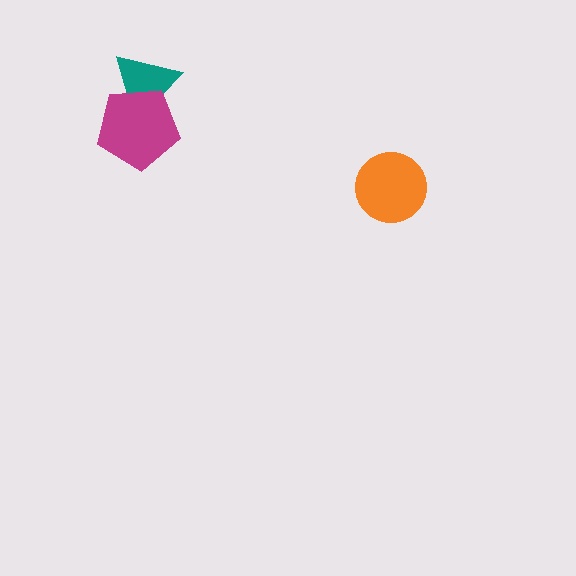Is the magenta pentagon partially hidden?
No, no other shape covers it.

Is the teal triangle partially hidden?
Yes, it is partially covered by another shape.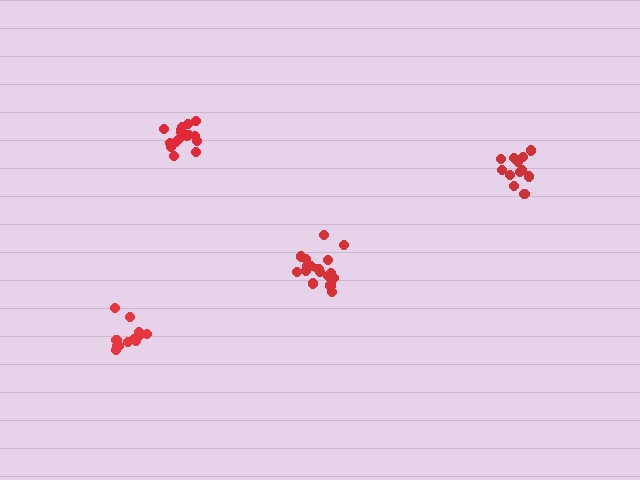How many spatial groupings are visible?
There are 4 spatial groupings.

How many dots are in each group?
Group 1: 16 dots, Group 2: 12 dots, Group 3: 12 dots, Group 4: 17 dots (57 total).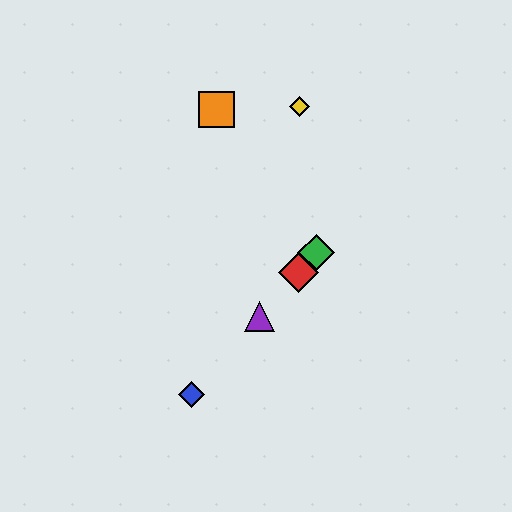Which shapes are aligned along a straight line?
The red diamond, the blue diamond, the green diamond, the purple triangle are aligned along a straight line.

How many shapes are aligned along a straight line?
4 shapes (the red diamond, the blue diamond, the green diamond, the purple triangle) are aligned along a straight line.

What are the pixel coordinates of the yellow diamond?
The yellow diamond is at (300, 107).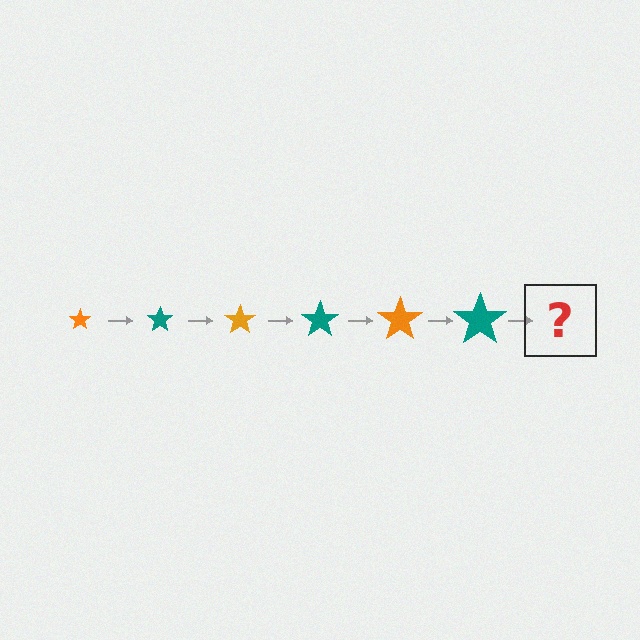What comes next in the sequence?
The next element should be an orange star, larger than the previous one.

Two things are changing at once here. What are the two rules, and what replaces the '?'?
The two rules are that the star grows larger each step and the color cycles through orange and teal. The '?' should be an orange star, larger than the previous one.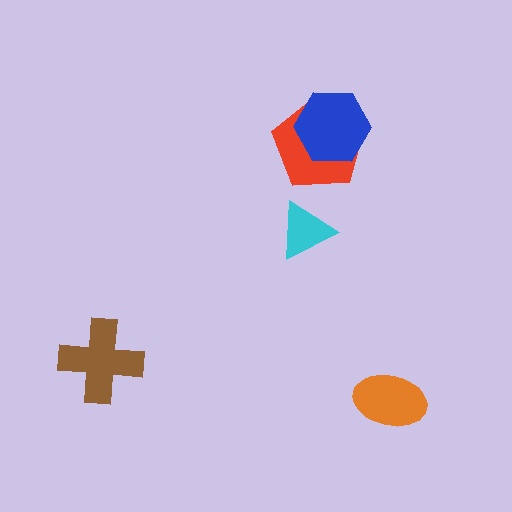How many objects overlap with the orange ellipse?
0 objects overlap with the orange ellipse.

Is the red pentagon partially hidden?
Yes, it is partially covered by another shape.